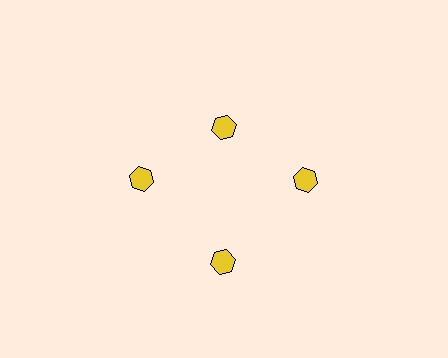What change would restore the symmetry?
The symmetry would be restored by moving it outward, back onto the ring so that all 4 hexagons sit at equal angles and equal distance from the center.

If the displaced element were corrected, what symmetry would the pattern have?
It would have 4-fold rotational symmetry — the pattern would map onto itself every 90 degrees.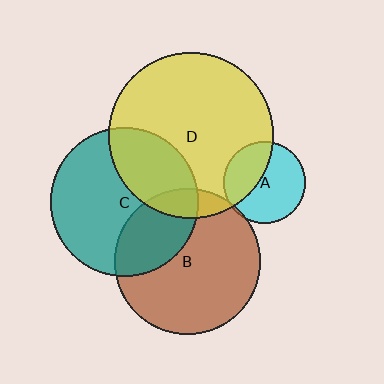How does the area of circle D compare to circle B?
Approximately 1.3 times.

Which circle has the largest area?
Circle D (yellow).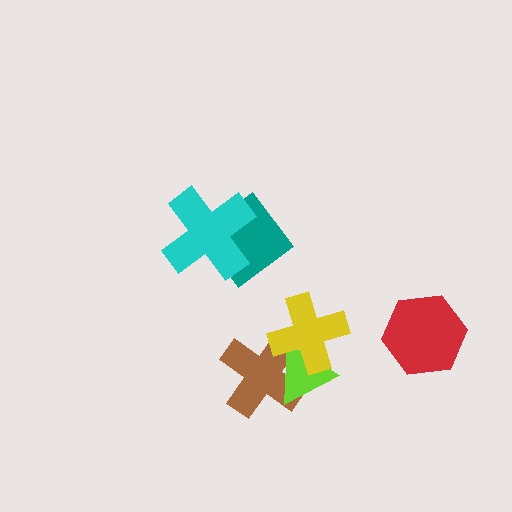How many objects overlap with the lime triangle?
2 objects overlap with the lime triangle.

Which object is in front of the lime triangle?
The yellow cross is in front of the lime triangle.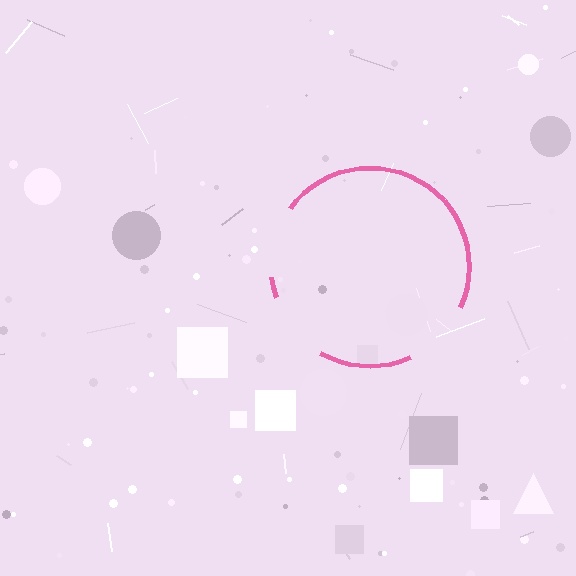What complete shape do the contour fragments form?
The contour fragments form a circle.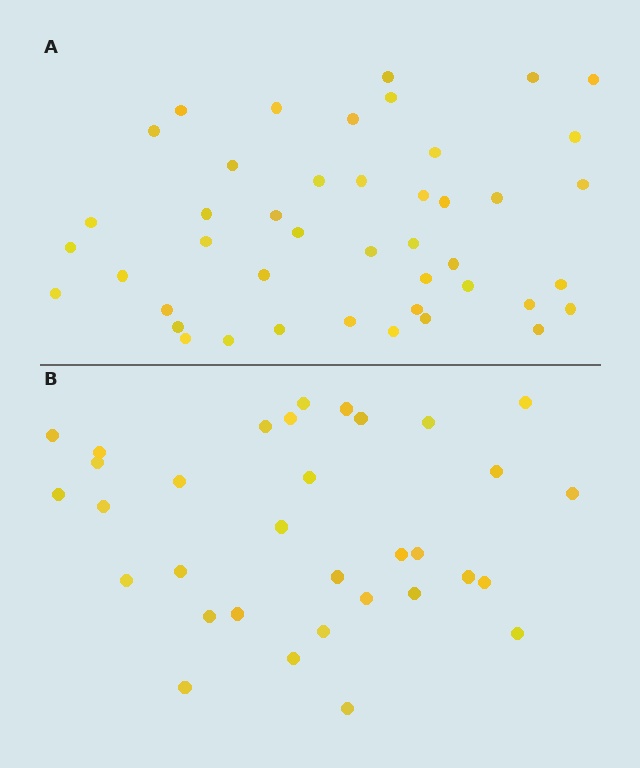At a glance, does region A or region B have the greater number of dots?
Region A (the top region) has more dots.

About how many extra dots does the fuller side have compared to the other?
Region A has roughly 12 or so more dots than region B.